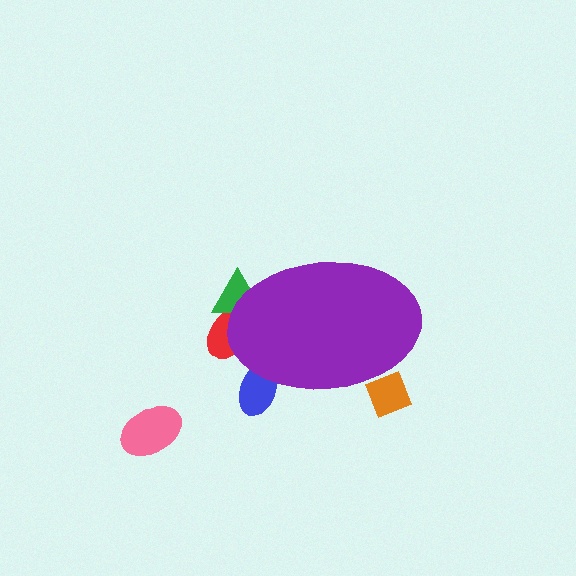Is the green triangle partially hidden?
Yes, the green triangle is partially hidden behind the purple ellipse.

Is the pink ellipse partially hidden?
No, the pink ellipse is fully visible.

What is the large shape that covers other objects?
A purple ellipse.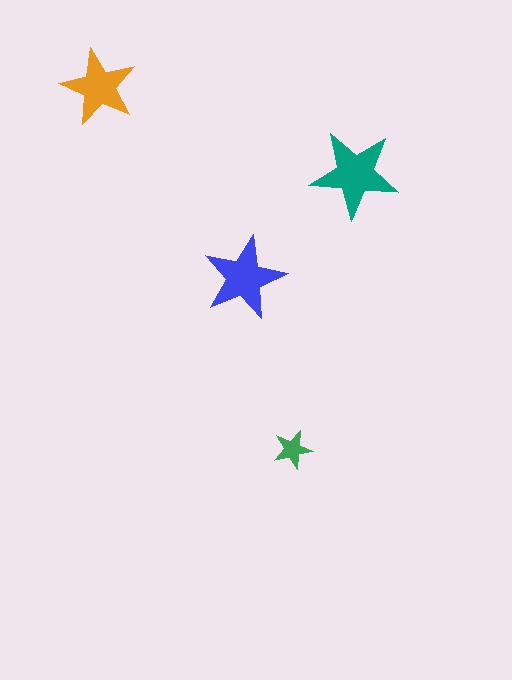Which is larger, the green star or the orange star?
The orange one.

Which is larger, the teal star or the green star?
The teal one.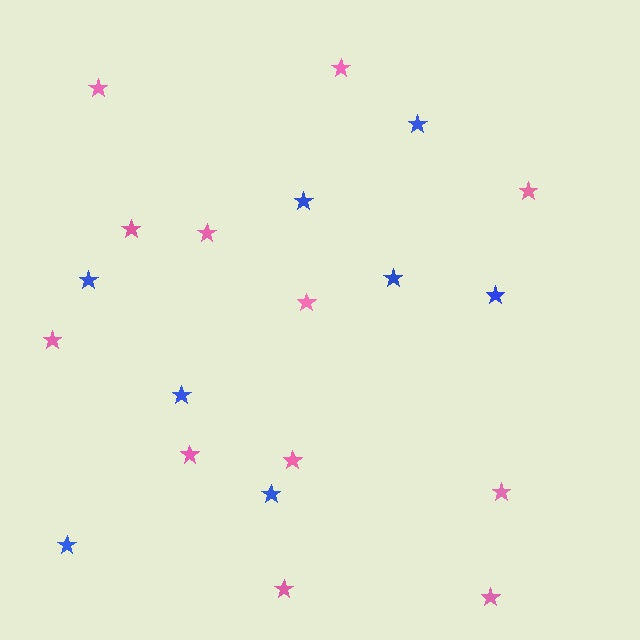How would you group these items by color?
There are 2 groups: one group of pink stars (12) and one group of blue stars (8).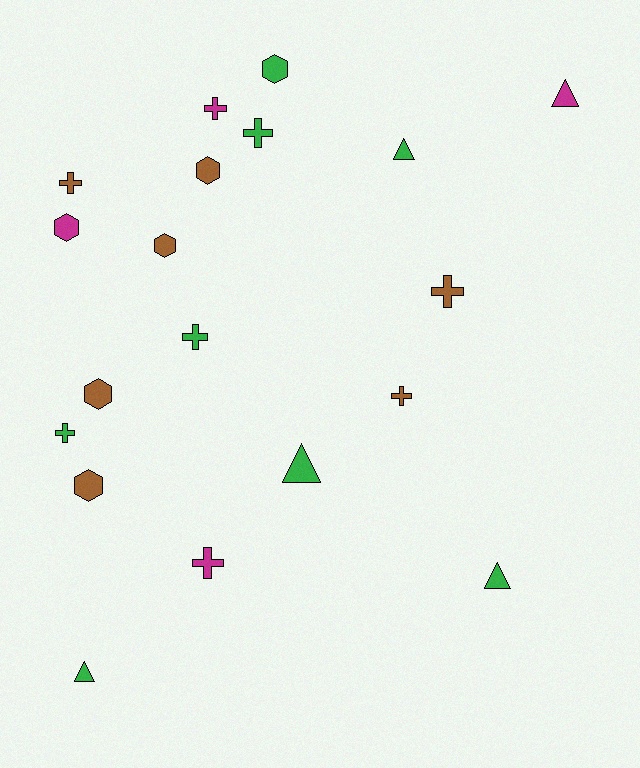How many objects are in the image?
There are 19 objects.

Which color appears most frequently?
Green, with 8 objects.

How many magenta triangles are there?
There is 1 magenta triangle.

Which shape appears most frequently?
Cross, with 8 objects.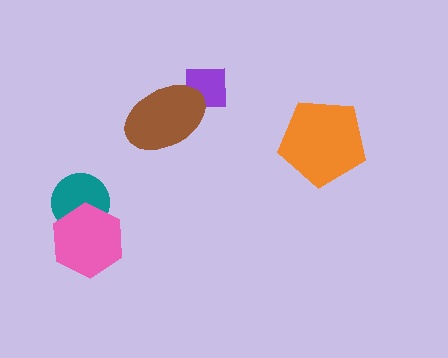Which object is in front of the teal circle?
The pink hexagon is in front of the teal circle.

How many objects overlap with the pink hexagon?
1 object overlaps with the pink hexagon.